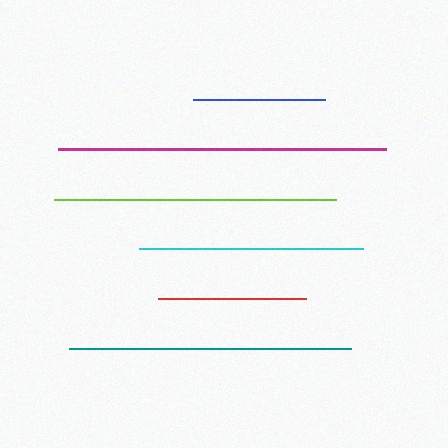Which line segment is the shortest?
The blue line is the shortest at approximately 132 pixels.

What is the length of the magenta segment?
The magenta segment is approximately 328 pixels long.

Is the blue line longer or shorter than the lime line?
The lime line is longer than the blue line.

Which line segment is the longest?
The magenta line is the longest at approximately 328 pixels.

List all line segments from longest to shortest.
From longest to shortest: magenta, teal, lime, cyan, red, blue.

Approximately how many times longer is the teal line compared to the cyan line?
The teal line is approximately 1.3 times the length of the cyan line.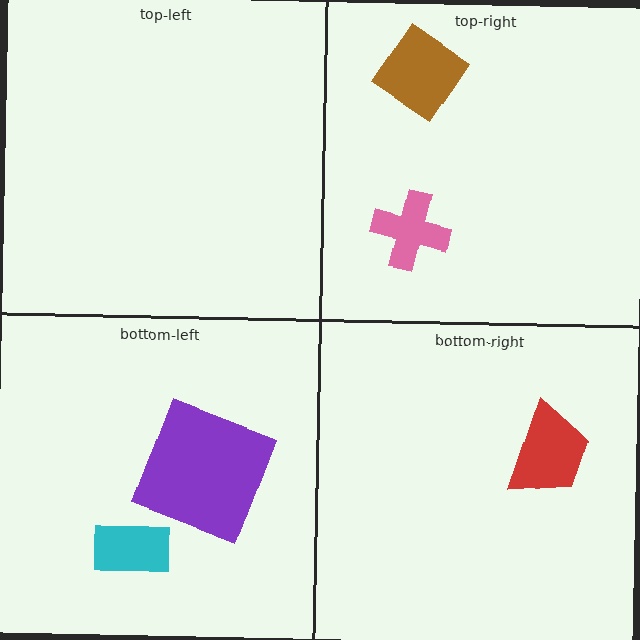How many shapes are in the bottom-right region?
1.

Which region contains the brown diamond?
The top-right region.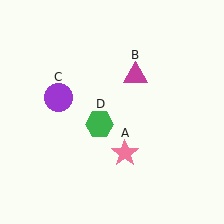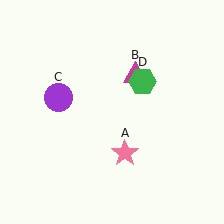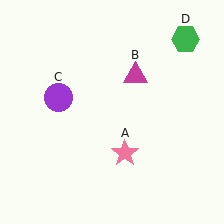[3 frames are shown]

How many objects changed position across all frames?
1 object changed position: green hexagon (object D).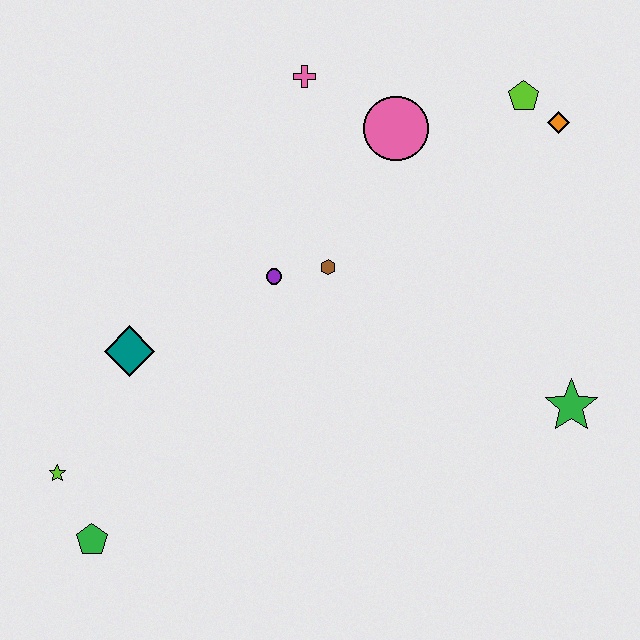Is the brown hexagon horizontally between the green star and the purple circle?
Yes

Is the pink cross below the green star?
No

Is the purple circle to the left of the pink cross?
Yes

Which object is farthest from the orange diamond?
The green pentagon is farthest from the orange diamond.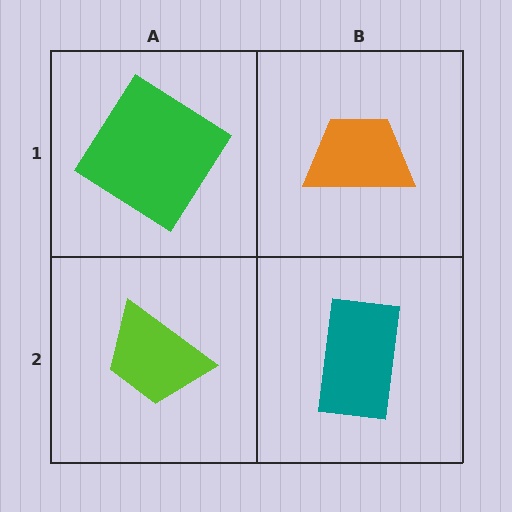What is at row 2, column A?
A lime trapezoid.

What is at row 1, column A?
A green diamond.